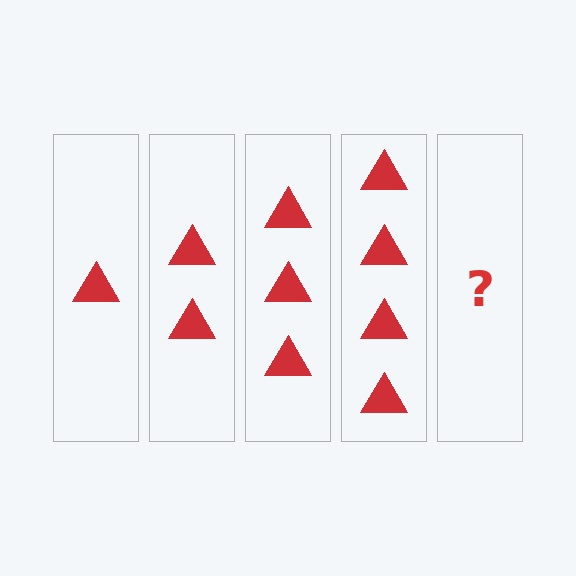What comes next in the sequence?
The next element should be 5 triangles.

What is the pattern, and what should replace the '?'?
The pattern is that each step adds one more triangle. The '?' should be 5 triangles.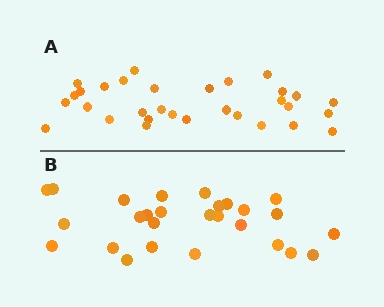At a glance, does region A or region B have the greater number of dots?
Region A (the top region) has more dots.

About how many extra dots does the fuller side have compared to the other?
Region A has about 4 more dots than region B.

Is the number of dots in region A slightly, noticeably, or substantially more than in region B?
Region A has only slightly more — the two regions are fairly close. The ratio is roughly 1.1 to 1.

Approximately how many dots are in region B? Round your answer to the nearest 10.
About 30 dots. (The exact count is 27, which rounds to 30.)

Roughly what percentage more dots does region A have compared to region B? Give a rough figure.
About 15% more.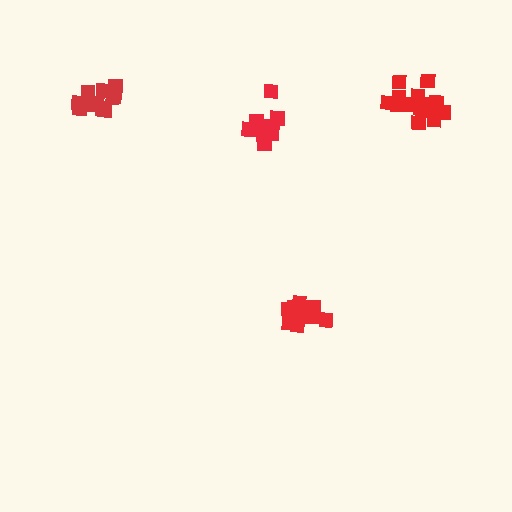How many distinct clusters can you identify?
There are 4 distinct clusters.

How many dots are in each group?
Group 1: 10 dots, Group 2: 11 dots, Group 3: 10 dots, Group 4: 15 dots (46 total).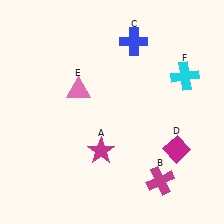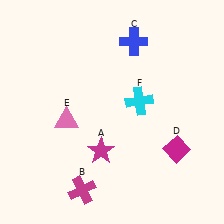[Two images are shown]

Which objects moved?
The objects that moved are: the magenta cross (B), the pink triangle (E), the cyan cross (F).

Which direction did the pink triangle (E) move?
The pink triangle (E) moved down.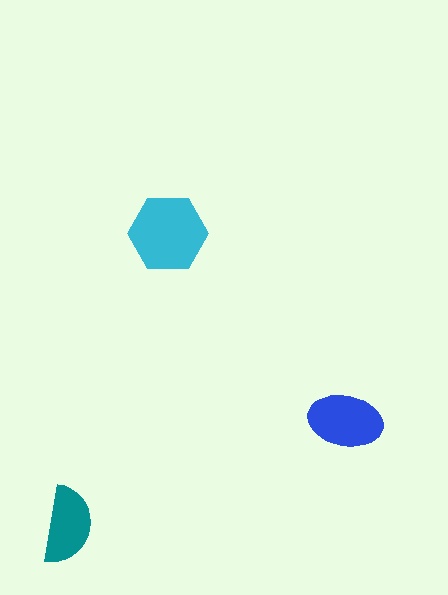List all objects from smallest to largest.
The teal semicircle, the blue ellipse, the cyan hexagon.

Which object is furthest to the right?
The blue ellipse is rightmost.